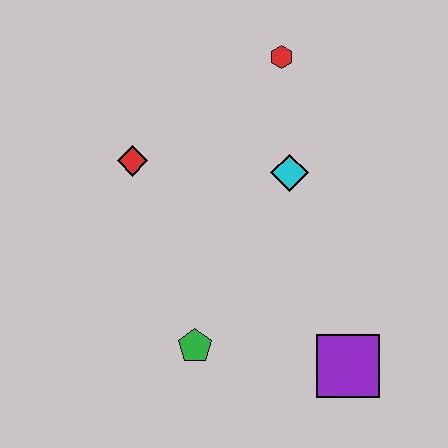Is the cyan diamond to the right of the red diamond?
Yes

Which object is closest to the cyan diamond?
The red hexagon is closest to the cyan diamond.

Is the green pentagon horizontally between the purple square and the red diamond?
Yes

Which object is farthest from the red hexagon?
The purple square is farthest from the red hexagon.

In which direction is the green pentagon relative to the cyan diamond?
The green pentagon is below the cyan diamond.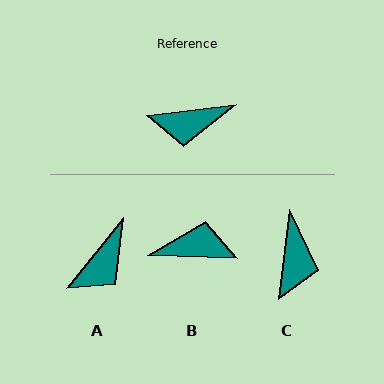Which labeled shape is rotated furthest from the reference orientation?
B, about 172 degrees away.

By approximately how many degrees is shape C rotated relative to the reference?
Approximately 77 degrees counter-clockwise.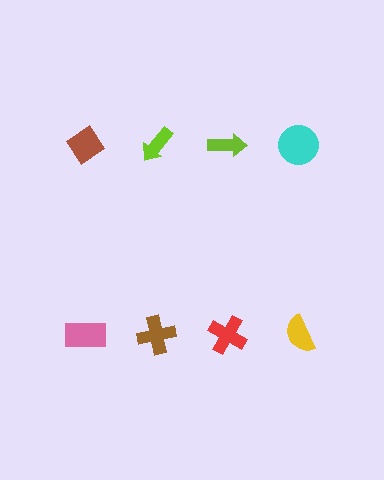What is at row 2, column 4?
A yellow semicircle.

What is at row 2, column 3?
A red cross.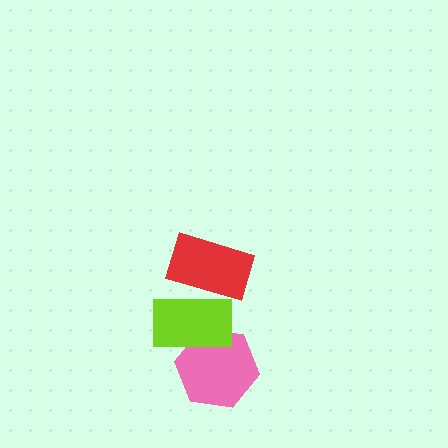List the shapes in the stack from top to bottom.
From top to bottom: the red rectangle, the lime rectangle, the pink hexagon.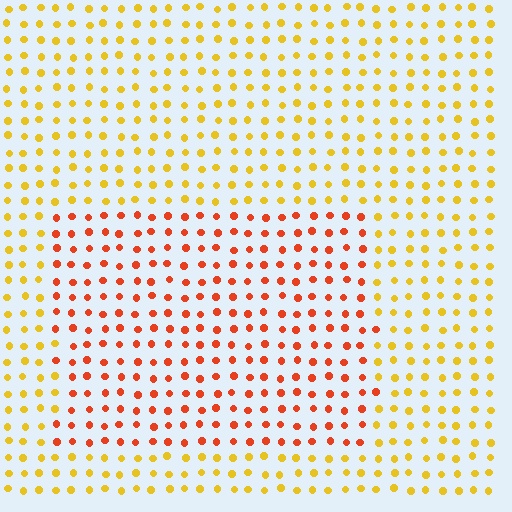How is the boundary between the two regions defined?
The boundary is defined purely by a slight shift in hue (about 40 degrees). Spacing, size, and orientation are identical on both sides.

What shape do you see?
I see a rectangle.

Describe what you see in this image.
The image is filled with small yellow elements in a uniform arrangement. A rectangle-shaped region is visible where the elements are tinted to a slightly different hue, forming a subtle color boundary.